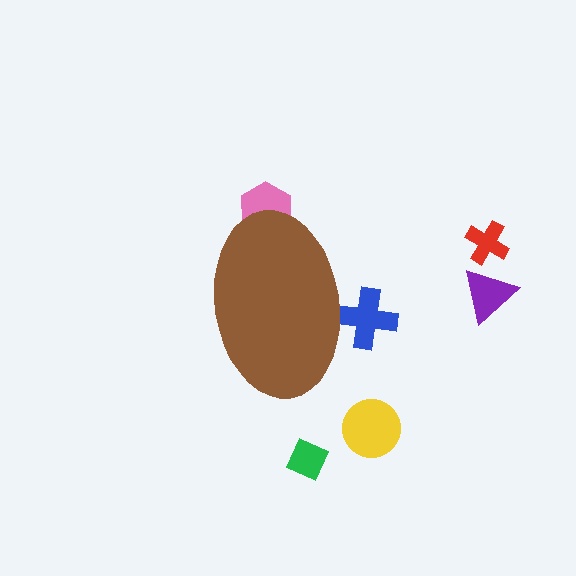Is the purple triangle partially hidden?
No, the purple triangle is fully visible.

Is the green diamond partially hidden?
No, the green diamond is fully visible.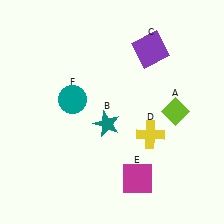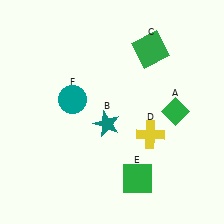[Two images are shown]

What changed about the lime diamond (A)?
In Image 1, A is lime. In Image 2, it changed to green.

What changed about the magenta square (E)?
In Image 1, E is magenta. In Image 2, it changed to green.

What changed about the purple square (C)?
In Image 1, C is purple. In Image 2, it changed to green.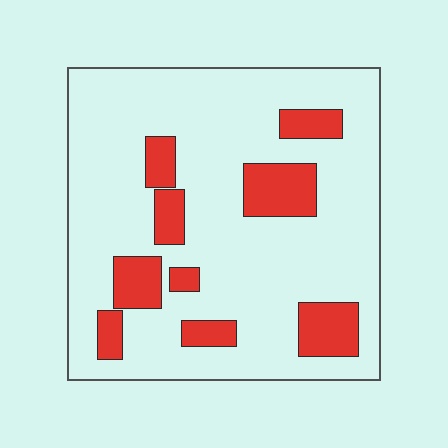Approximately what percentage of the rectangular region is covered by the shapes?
Approximately 20%.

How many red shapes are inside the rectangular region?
9.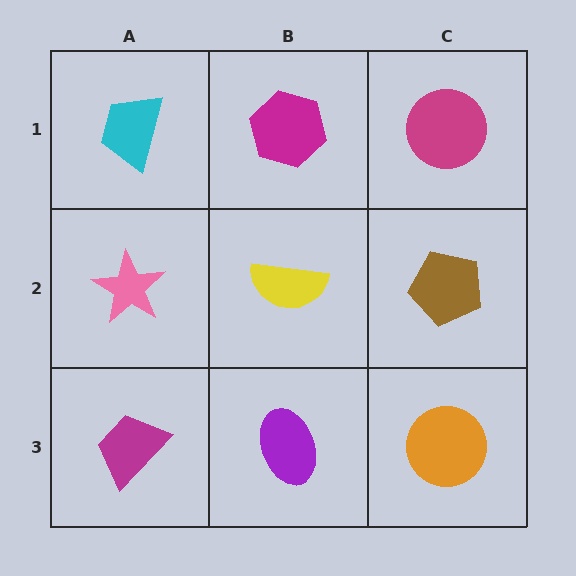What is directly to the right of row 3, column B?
An orange circle.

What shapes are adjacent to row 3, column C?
A brown pentagon (row 2, column C), a purple ellipse (row 3, column B).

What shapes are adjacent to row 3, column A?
A pink star (row 2, column A), a purple ellipse (row 3, column B).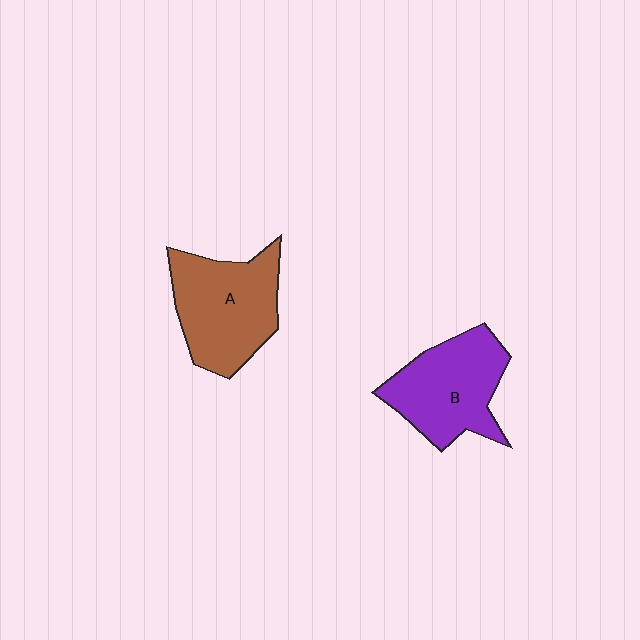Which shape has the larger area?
Shape A (brown).